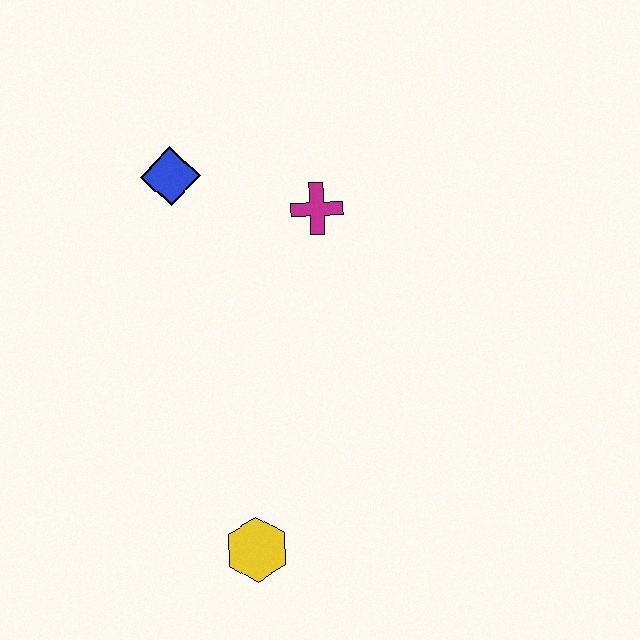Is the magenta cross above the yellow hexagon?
Yes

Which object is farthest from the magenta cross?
The yellow hexagon is farthest from the magenta cross.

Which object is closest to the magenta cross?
The blue diamond is closest to the magenta cross.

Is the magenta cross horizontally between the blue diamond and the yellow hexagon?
No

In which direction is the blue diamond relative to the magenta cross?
The blue diamond is to the left of the magenta cross.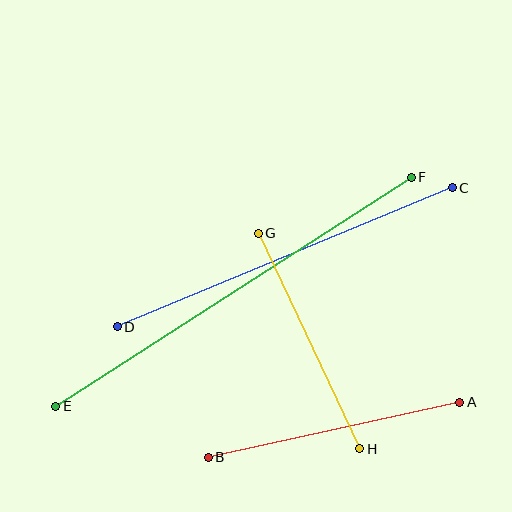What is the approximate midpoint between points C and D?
The midpoint is at approximately (285, 257) pixels.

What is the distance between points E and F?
The distance is approximately 423 pixels.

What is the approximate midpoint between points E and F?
The midpoint is at approximately (234, 292) pixels.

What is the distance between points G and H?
The distance is approximately 238 pixels.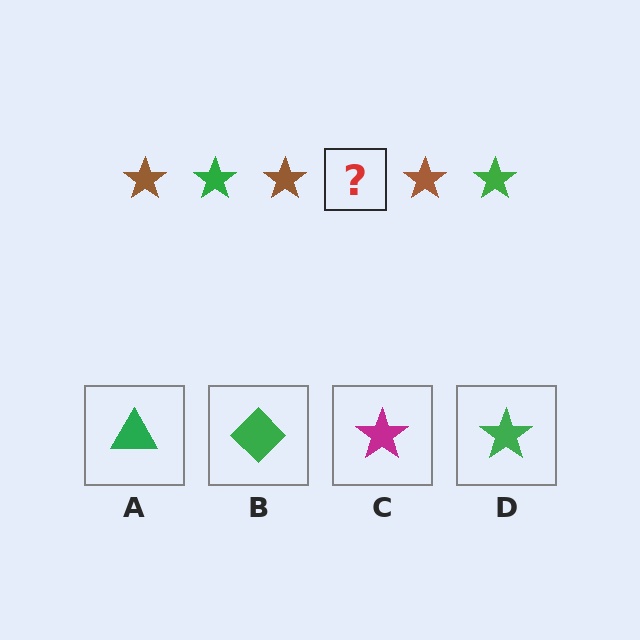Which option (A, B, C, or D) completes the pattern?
D.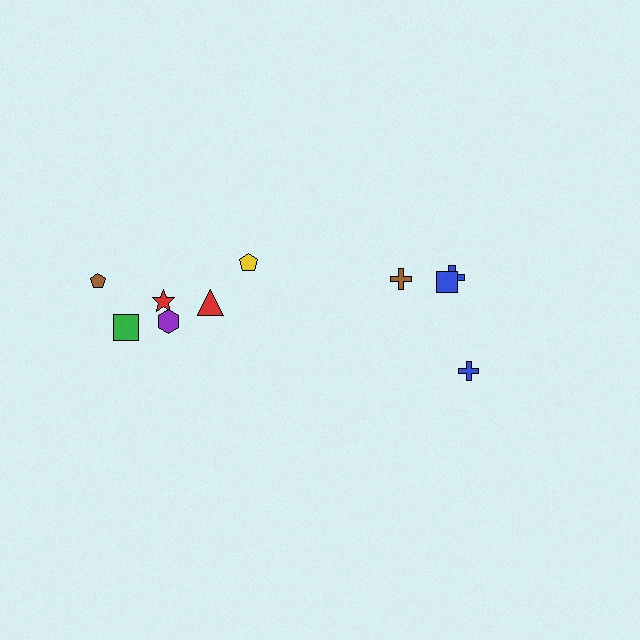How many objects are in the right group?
There are 4 objects.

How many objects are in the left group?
There are 6 objects.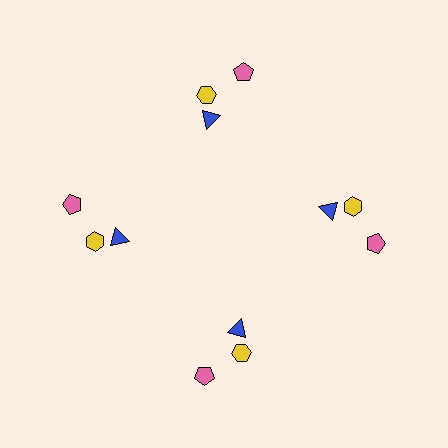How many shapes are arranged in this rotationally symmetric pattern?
There are 12 shapes, arranged in 4 groups of 3.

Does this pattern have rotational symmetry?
Yes, this pattern has 4-fold rotational symmetry. It looks the same after rotating 90 degrees around the center.